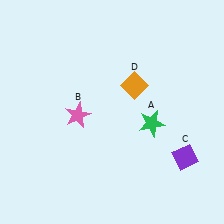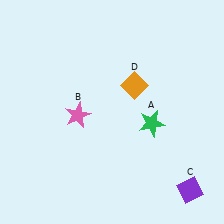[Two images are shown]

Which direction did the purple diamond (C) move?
The purple diamond (C) moved down.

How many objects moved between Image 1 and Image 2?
1 object moved between the two images.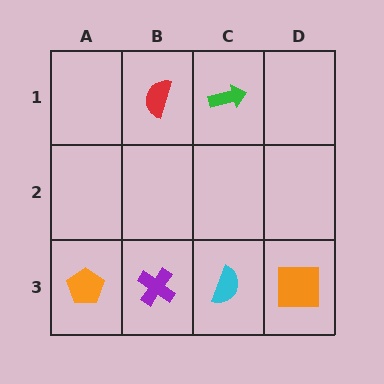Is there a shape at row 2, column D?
No, that cell is empty.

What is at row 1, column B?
A red semicircle.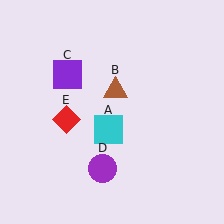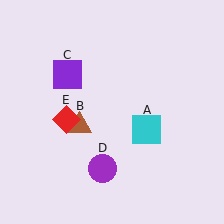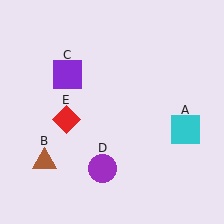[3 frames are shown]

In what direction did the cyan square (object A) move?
The cyan square (object A) moved right.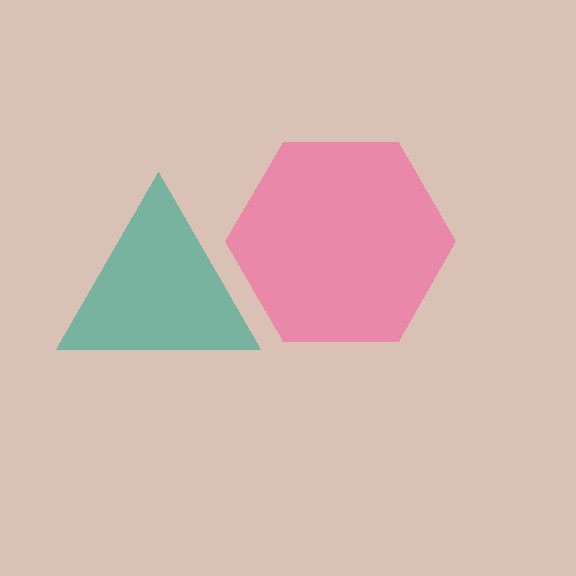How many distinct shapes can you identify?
There are 2 distinct shapes: a pink hexagon, a teal triangle.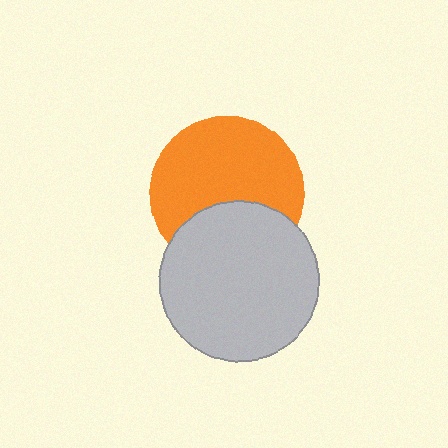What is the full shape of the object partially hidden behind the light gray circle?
The partially hidden object is an orange circle.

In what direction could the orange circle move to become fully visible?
The orange circle could move up. That would shift it out from behind the light gray circle entirely.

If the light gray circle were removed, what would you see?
You would see the complete orange circle.